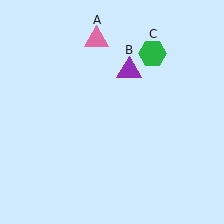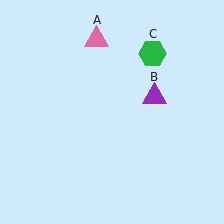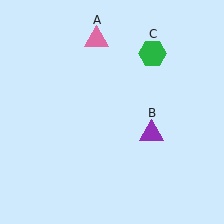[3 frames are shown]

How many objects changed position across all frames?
1 object changed position: purple triangle (object B).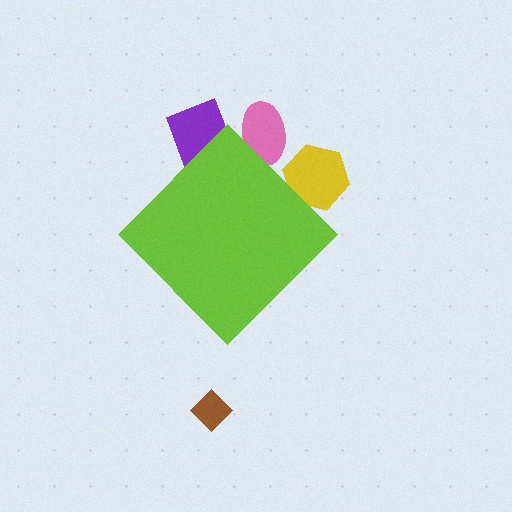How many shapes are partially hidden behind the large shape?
3 shapes are partially hidden.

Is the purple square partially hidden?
Yes, the purple square is partially hidden behind the lime diamond.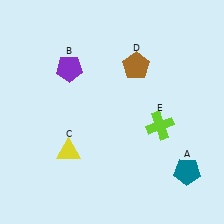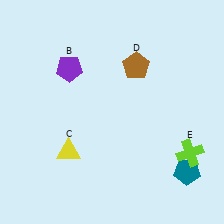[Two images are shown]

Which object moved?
The lime cross (E) moved right.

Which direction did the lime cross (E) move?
The lime cross (E) moved right.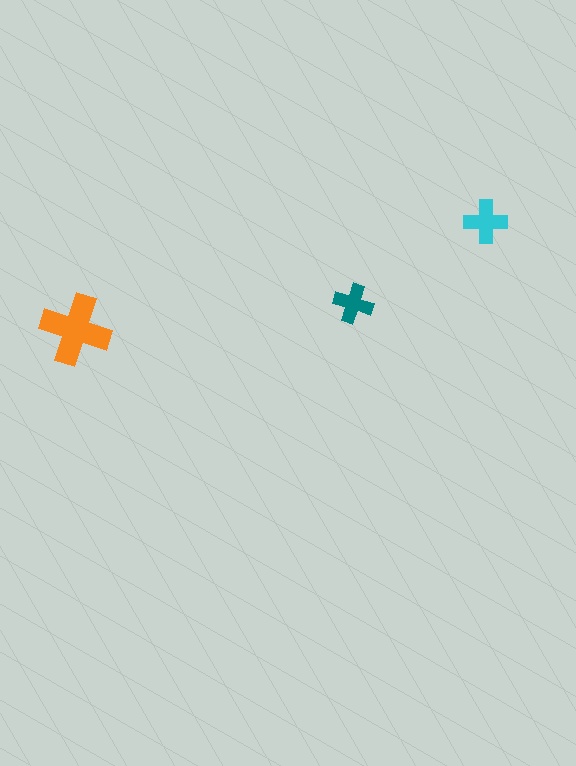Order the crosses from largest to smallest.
the orange one, the cyan one, the teal one.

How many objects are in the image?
There are 3 objects in the image.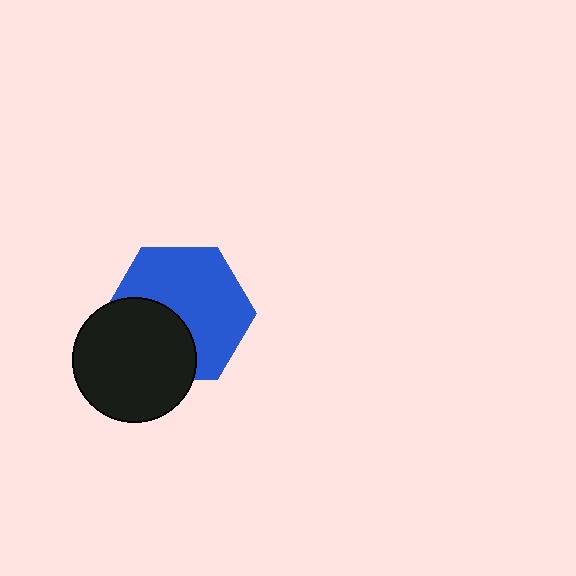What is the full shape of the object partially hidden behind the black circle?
The partially hidden object is a blue hexagon.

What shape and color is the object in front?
The object in front is a black circle.